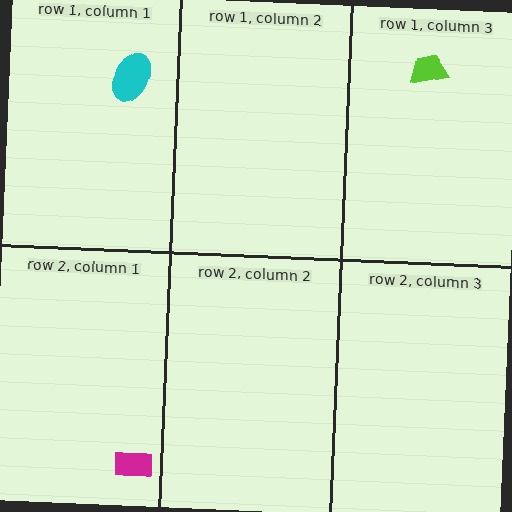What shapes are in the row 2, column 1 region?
The magenta rectangle.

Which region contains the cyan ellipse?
The row 1, column 1 region.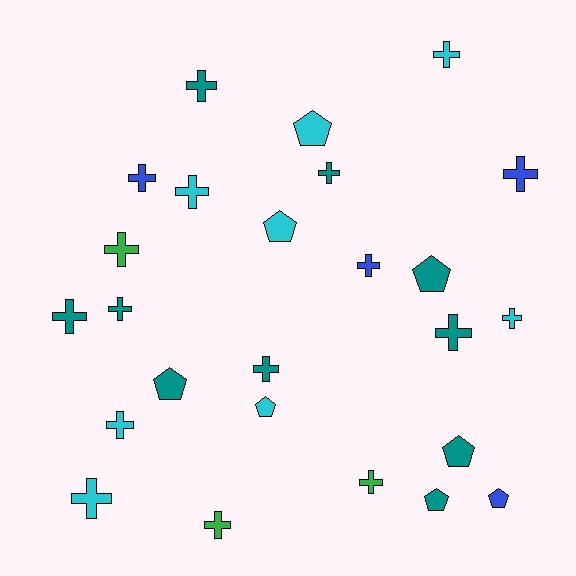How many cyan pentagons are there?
There are 3 cyan pentagons.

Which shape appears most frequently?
Cross, with 17 objects.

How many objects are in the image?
There are 25 objects.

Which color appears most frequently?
Teal, with 10 objects.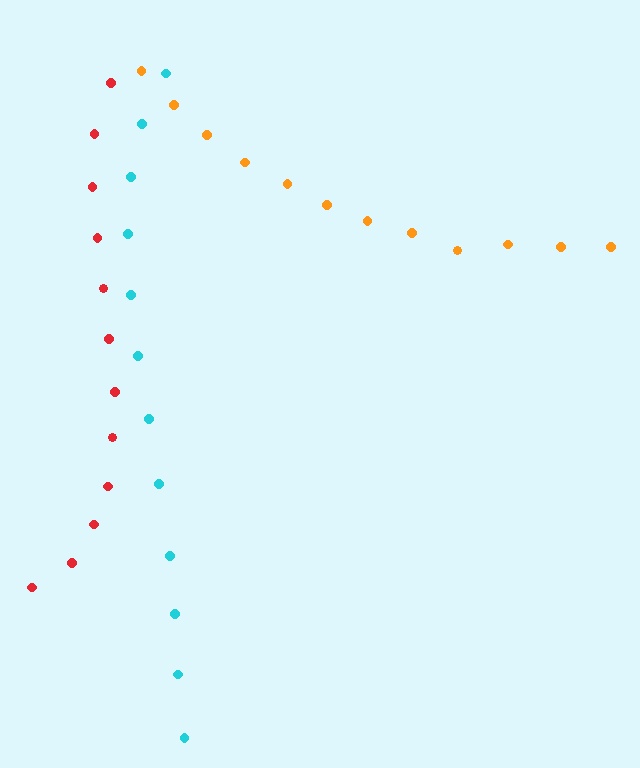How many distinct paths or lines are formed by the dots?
There are 3 distinct paths.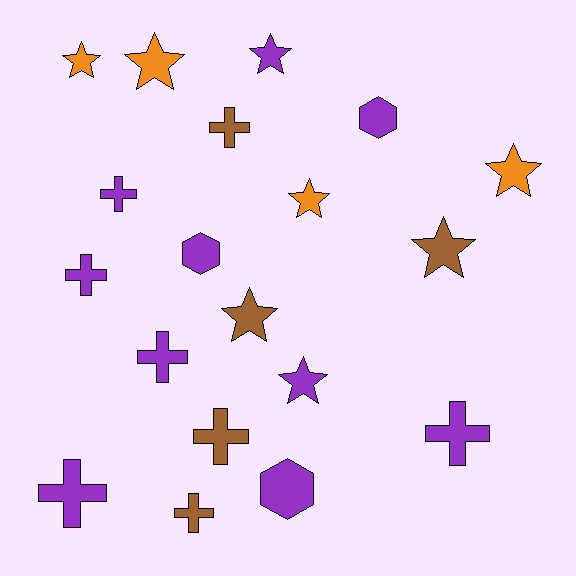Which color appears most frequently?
Purple, with 10 objects.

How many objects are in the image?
There are 19 objects.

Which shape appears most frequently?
Cross, with 8 objects.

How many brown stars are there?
There are 2 brown stars.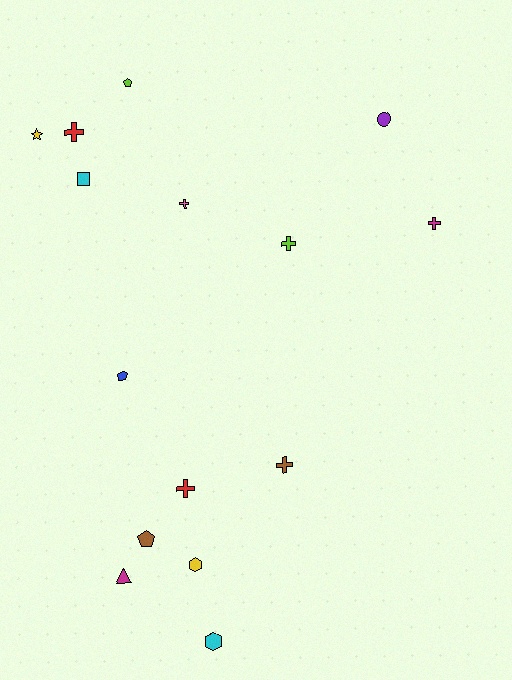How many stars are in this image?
There is 1 star.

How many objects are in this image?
There are 15 objects.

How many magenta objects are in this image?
There are 2 magenta objects.